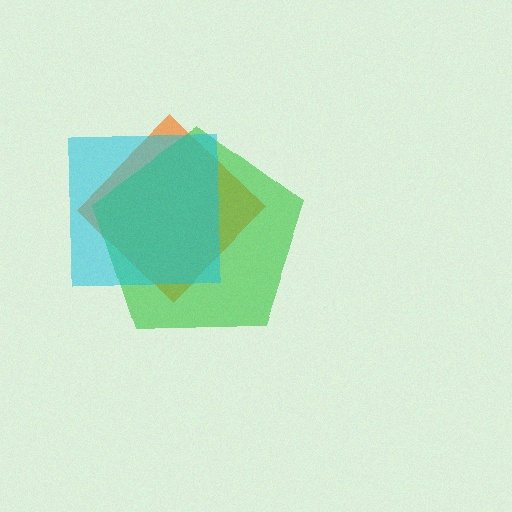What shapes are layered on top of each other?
The layered shapes are: an orange diamond, a green pentagon, a cyan square.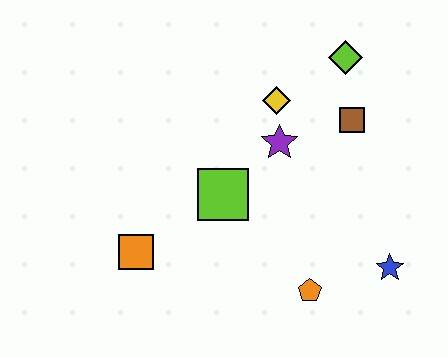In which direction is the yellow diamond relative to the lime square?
The yellow diamond is above the lime square.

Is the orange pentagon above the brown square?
No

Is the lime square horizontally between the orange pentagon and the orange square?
Yes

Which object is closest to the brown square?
The lime diamond is closest to the brown square.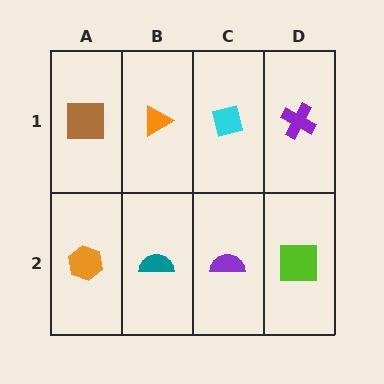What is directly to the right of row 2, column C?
A lime square.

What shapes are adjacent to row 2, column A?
A brown square (row 1, column A), a teal semicircle (row 2, column B).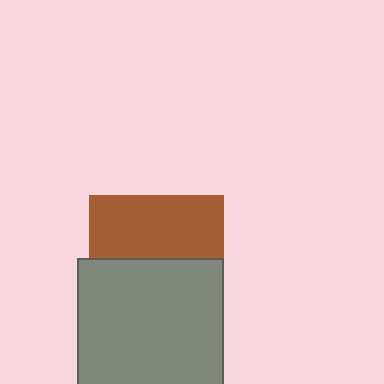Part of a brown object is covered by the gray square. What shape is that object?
It is a square.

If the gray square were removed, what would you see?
You would see the complete brown square.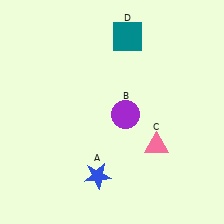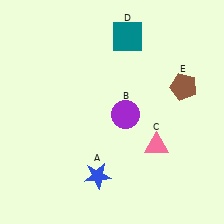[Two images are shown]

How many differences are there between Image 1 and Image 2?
There is 1 difference between the two images.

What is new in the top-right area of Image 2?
A brown pentagon (E) was added in the top-right area of Image 2.